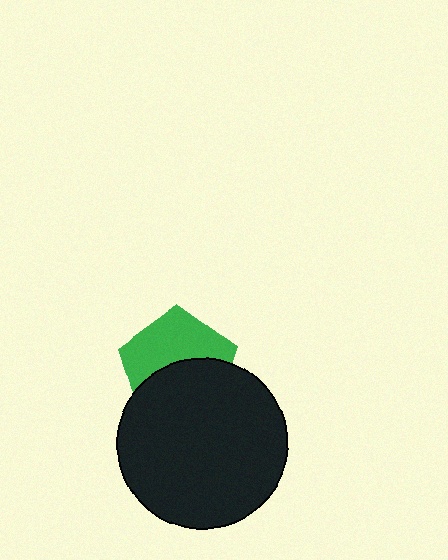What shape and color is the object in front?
The object in front is a black circle.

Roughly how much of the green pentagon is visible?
About half of it is visible (roughly 51%).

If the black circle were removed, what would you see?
You would see the complete green pentagon.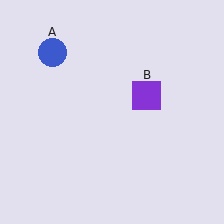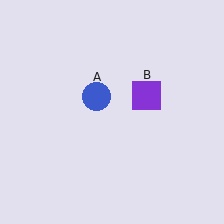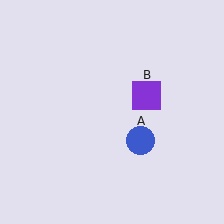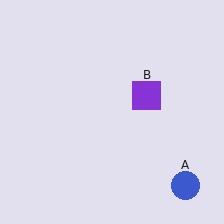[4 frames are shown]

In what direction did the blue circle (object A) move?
The blue circle (object A) moved down and to the right.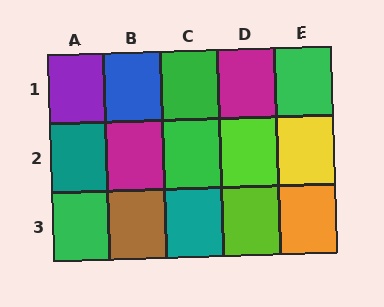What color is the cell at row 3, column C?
Teal.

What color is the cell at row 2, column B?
Magenta.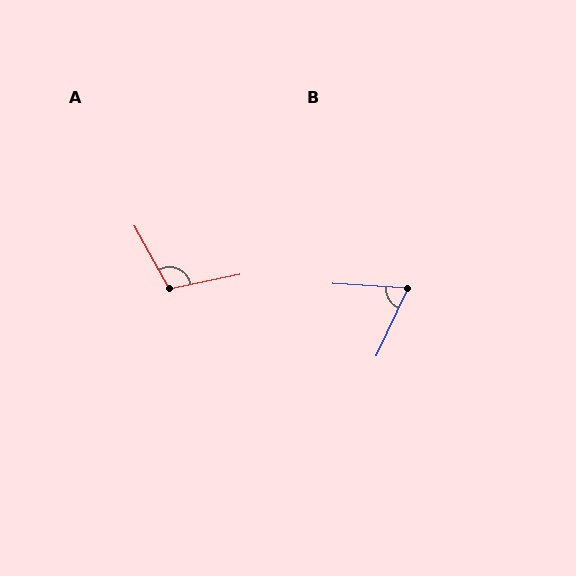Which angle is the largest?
A, at approximately 107 degrees.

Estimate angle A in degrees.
Approximately 107 degrees.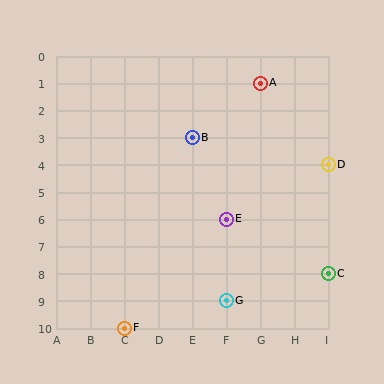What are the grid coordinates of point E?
Point E is at grid coordinates (F, 6).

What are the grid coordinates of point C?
Point C is at grid coordinates (I, 8).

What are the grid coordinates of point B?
Point B is at grid coordinates (E, 3).